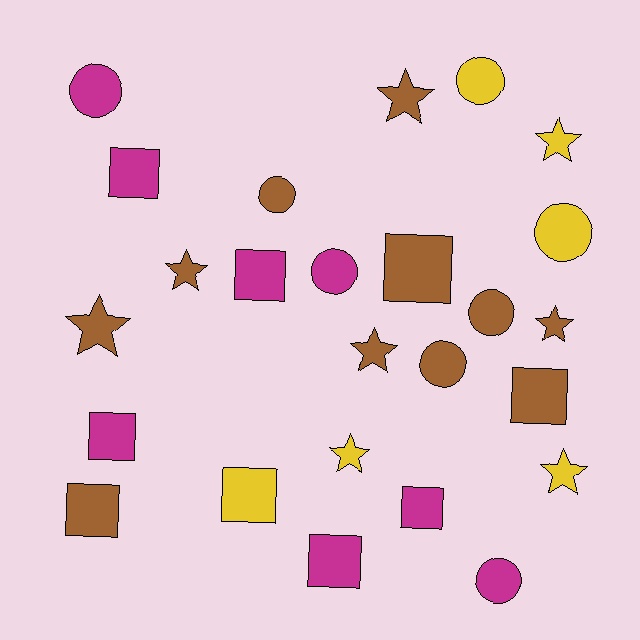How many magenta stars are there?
There are no magenta stars.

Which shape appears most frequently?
Square, with 9 objects.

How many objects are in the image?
There are 25 objects.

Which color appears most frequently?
Brown, with 11 objects.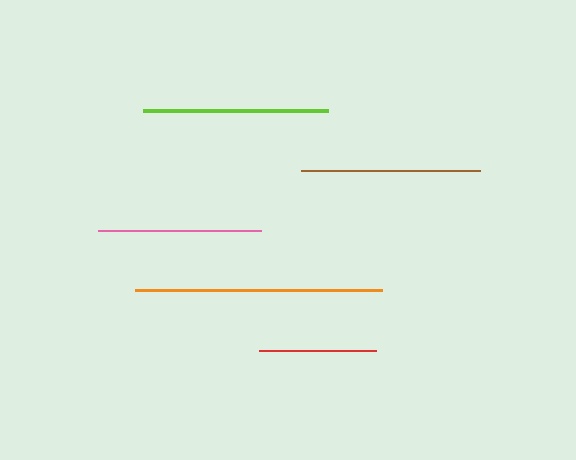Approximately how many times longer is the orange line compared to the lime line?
The orange line is approximately 1.3 times the length of the lime line.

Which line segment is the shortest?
The red line is the shortest at approximately 118 pixels.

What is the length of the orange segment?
The orange segment is approximately 247 pixels long.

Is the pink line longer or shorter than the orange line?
The orange line is longer than the pink line.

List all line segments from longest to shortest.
From longest to shortest: orange, lime, brown, pink, red.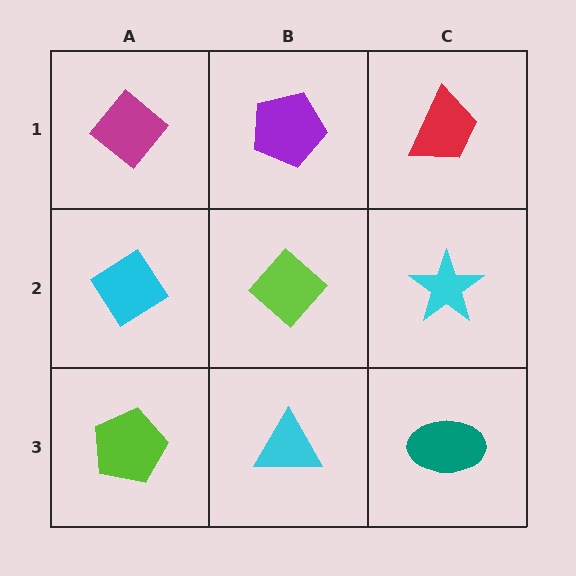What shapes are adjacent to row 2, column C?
A red trapezoid (row 1, column C), a teal ellipse (row 3, column C), a lime diamond (row 2, column B).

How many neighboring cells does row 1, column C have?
2.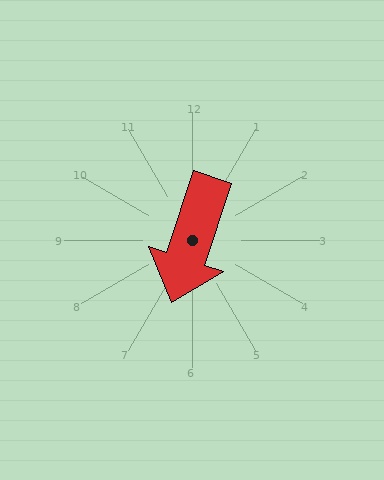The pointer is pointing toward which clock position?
Roughly 7 o'clock.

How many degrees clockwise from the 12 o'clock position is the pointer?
Approximately 198 degrees.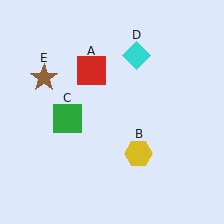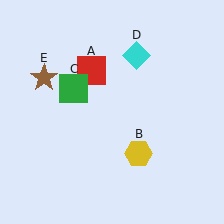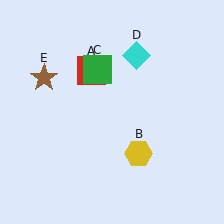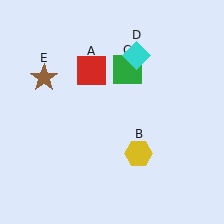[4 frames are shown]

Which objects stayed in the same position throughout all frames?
Red square (object A) and yellow hexagon (object B) and cyan diamond (object D) and brown star (object E) remained stationary.